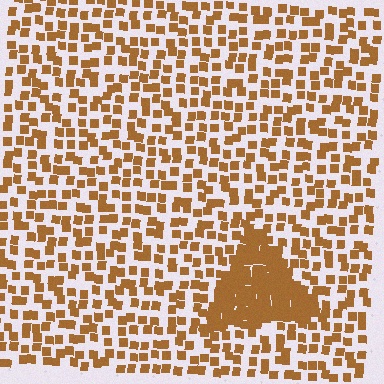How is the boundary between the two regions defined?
The boundary is defined by a change in element density (approximately 3.1x ratio). All elements are the same color, size, and shape.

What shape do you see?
I see a triangle.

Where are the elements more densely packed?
The elements are more densely packed inside the triangle boundary.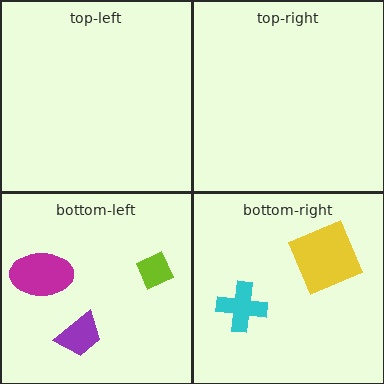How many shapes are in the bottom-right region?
2.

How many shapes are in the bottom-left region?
3.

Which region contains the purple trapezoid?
The bottom-left region.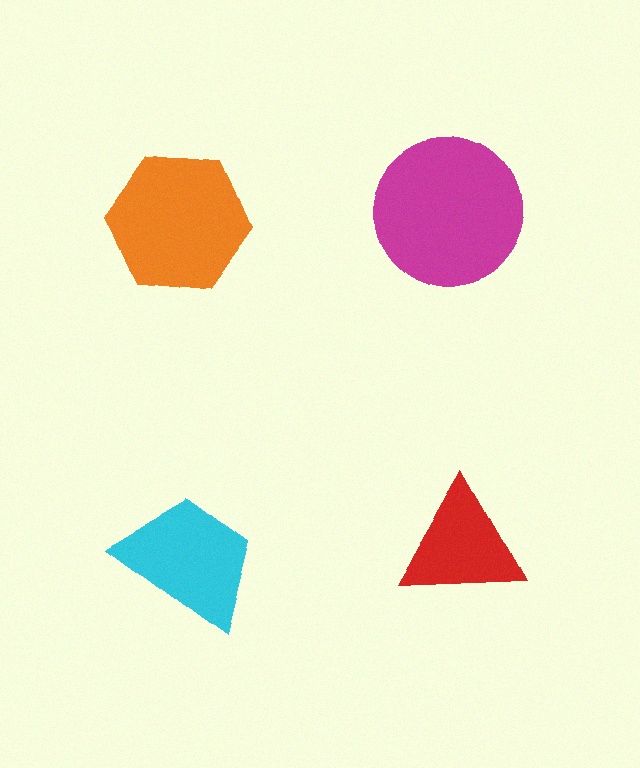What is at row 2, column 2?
A red triangle.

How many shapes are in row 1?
2 shapes.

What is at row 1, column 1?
An orange hexagon.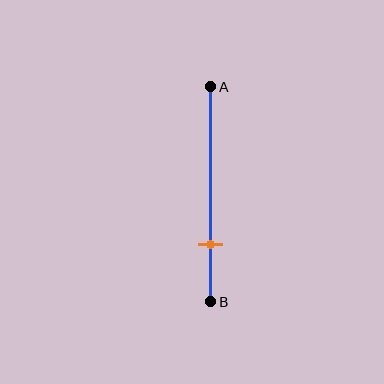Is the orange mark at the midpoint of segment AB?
No, the mark is at about 75% from A, not at the 50% midpoint.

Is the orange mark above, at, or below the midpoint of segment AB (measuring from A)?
The orange mark is below the midpoint of segment AB.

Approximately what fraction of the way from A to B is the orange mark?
The orange mark is approximately 75% of the way from A to B.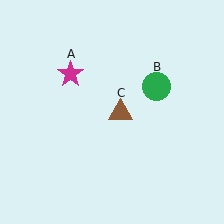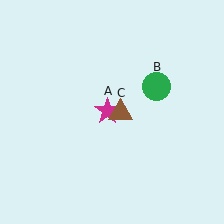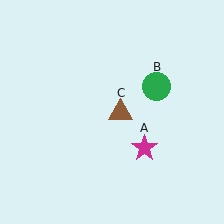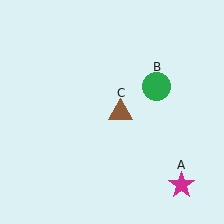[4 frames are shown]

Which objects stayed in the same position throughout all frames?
Green circle (object B) and brown triangle (object C) remained stationary.